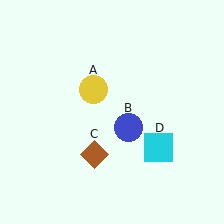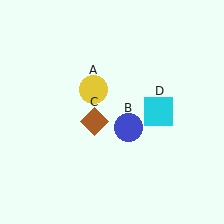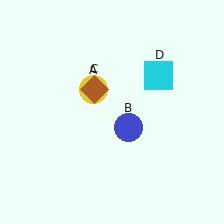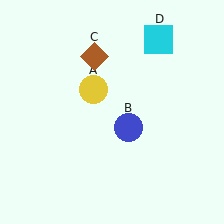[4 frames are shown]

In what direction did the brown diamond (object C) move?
The brown diamond (object C) moved up.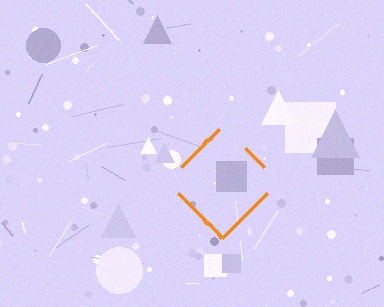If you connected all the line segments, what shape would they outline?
They would outline a diamond.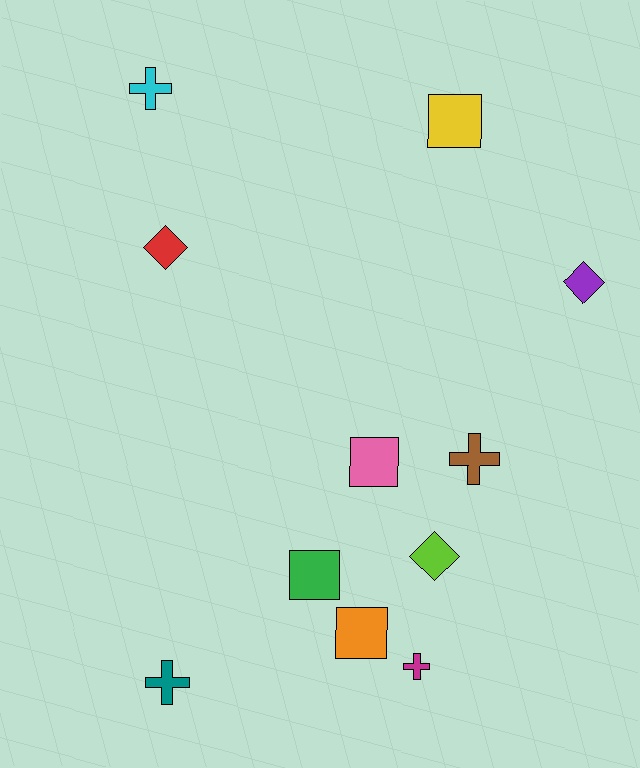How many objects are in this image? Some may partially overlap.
There are 11 objects.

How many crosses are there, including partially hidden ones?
There are 4 crosses.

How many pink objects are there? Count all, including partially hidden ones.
There is 1 pink object.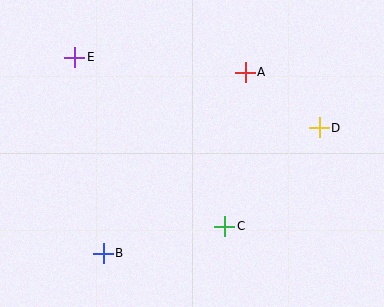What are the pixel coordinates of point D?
Point D is at (319, 128).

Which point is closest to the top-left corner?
Point E is closest to the top-left corner.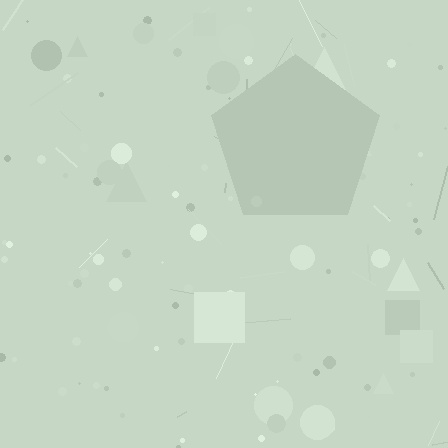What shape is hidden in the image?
A pentagon is hidden in the image.